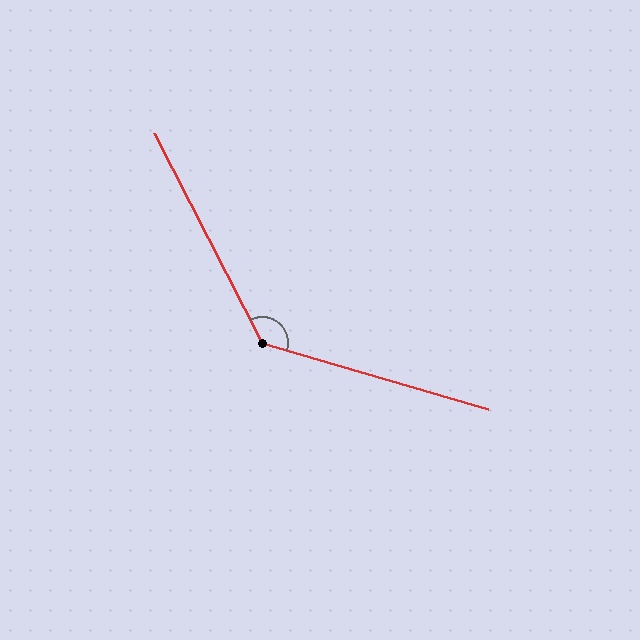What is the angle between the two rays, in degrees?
Approximately 134 degrees.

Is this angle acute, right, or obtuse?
It is obtuse.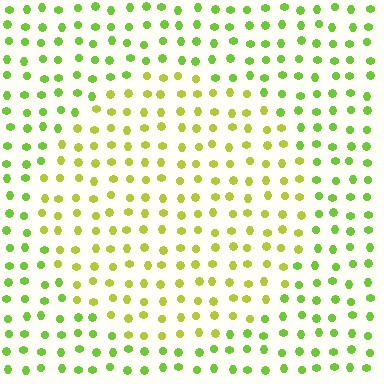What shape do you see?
I see a circle.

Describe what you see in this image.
The image is filled with small lime elements in a uniform arrangement. A circle-shaped region is visible where the elements are tinted to a slightly different hue, forming a subtle color boundary.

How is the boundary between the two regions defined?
The boundary is defined purely by a slight shift in hue (about 29 degrees). Spacing, size, and orientation are identical on both sides.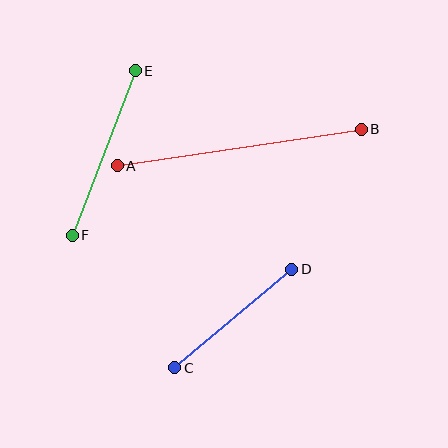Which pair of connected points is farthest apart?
Points A and B are farthest apart.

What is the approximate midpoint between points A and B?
The midpoint is at approximately (239, 147) pixels.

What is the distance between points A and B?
The distance is approximately 246 pixels.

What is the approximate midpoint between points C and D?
The midpoint is at approximately (233, 318) pixels.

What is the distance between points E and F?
The distance is approximately 176 pixels.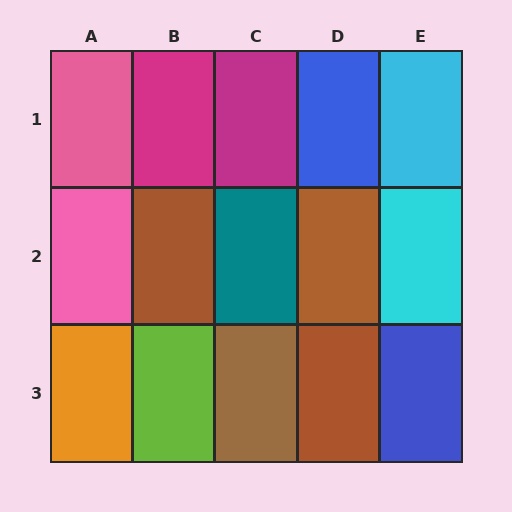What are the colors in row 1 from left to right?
Pink, magenta, magenta, blue, cyan.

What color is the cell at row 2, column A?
Pink.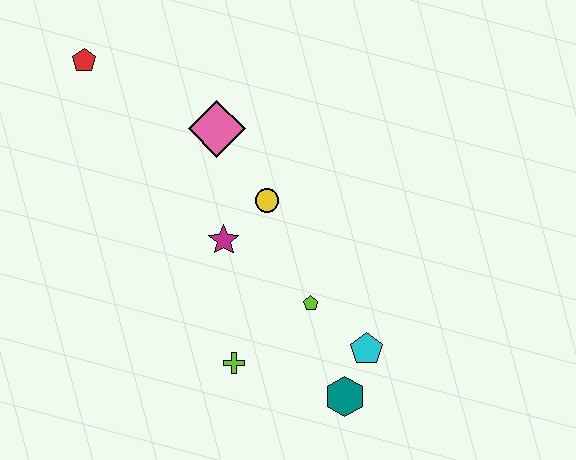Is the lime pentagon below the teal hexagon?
No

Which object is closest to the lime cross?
The lime pentagon is closest to the lime cross.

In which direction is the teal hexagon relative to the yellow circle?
The teal hexagon is below the yellow circle.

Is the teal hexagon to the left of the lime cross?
No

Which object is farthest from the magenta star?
The red pentagon is farthest from the magenta star.